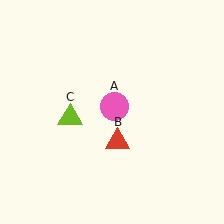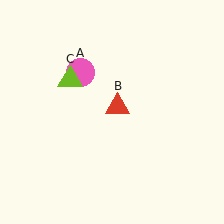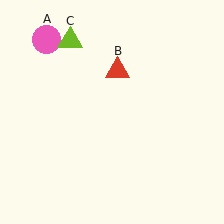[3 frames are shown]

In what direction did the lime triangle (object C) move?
The lime triangle (object C) moved up.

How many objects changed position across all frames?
3 objects changed position: pink circle (object A), red triangle (object B), lime triangle (object C).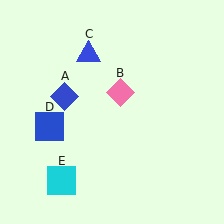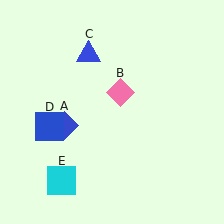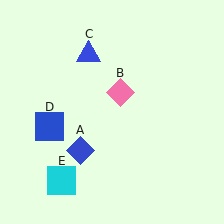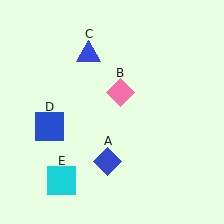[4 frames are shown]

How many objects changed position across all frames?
1 object changed position: blue diamond (object A).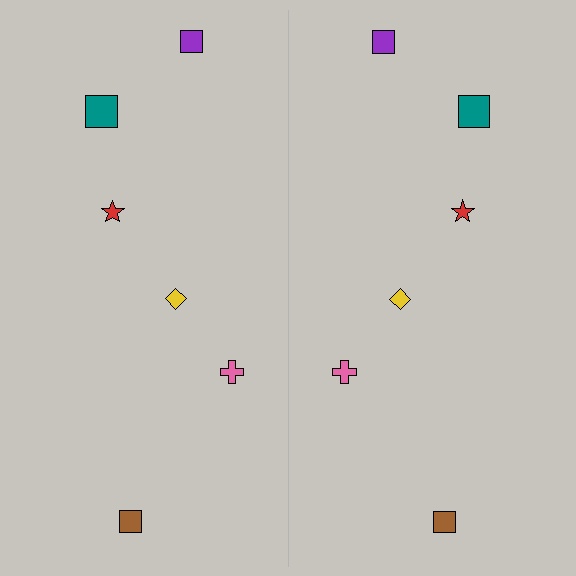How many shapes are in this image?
There are 12 shapes in this image.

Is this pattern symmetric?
Yes, this pattern has bilateral (reflection) symmetry.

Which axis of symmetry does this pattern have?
The pattern has a vertical axis of symmetry running through the center of the image.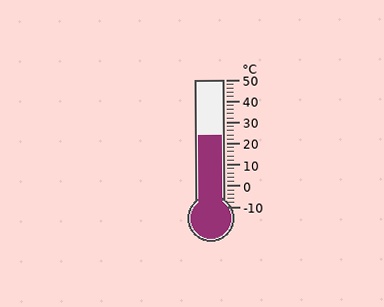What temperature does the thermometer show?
The thermometer shows approximately 24°C.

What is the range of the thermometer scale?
The thermometer scale ranges from -10°C to 50°C.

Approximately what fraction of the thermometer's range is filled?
The thermometer is filled to approximately 55% of its range.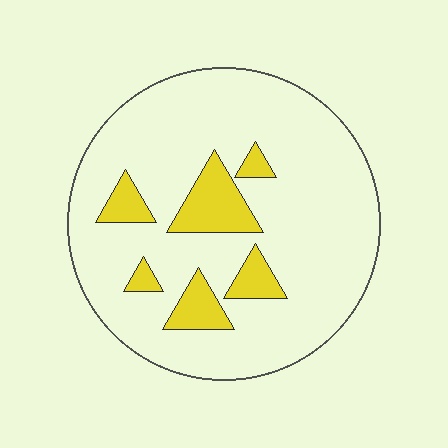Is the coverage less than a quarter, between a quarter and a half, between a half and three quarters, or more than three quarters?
Less than a quarter.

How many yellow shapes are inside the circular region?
6.